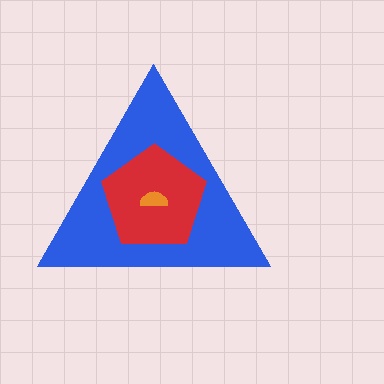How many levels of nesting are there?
3.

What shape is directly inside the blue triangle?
The red pentagon.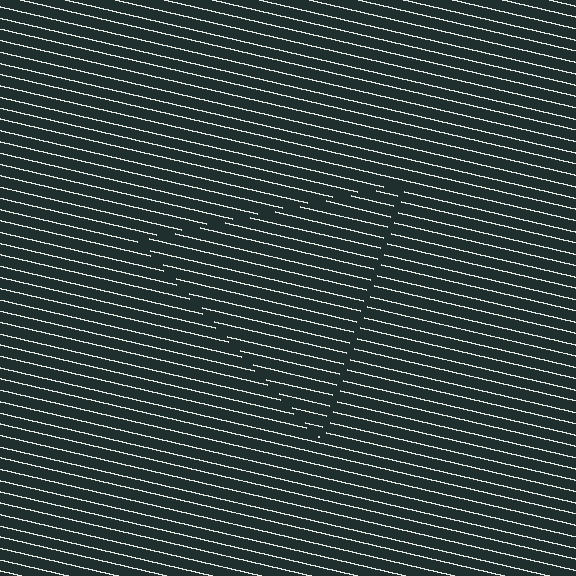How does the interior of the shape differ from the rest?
The interior of the shape contains the same grating, shifted by half a period — the contour is defined by the phase discontinuity where line-ends from the inner and outer gratings abut.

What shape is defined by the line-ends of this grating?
An illusory triangle. The interior of the shape contains the same grating, shifted by half a period — the contour is defined by the phase discontinuity where line-ends from the inner and outer gratings abut.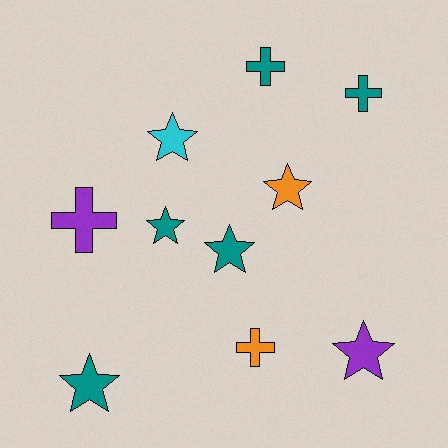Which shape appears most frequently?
Star, with 6 objects.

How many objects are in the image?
There are 10 objects.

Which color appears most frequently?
Teal, with 5 objects.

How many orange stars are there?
There is 1 orange star.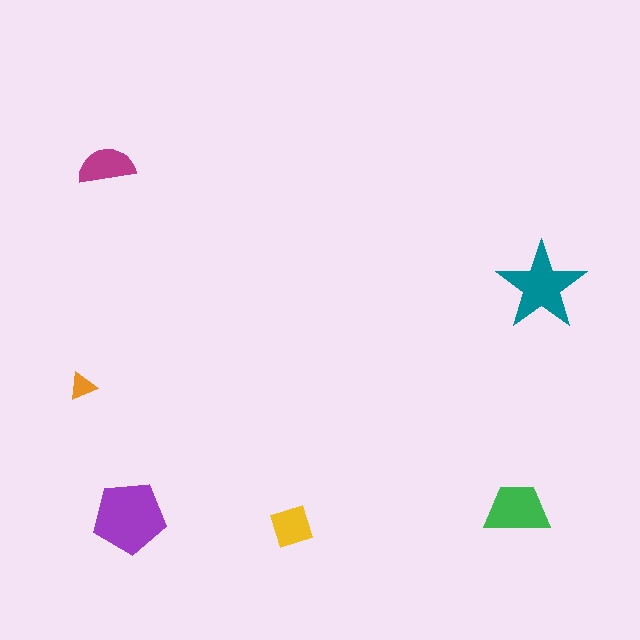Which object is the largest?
The purple pentagon.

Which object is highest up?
The magenta semicircle is topmost.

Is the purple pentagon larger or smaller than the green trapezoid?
Larger.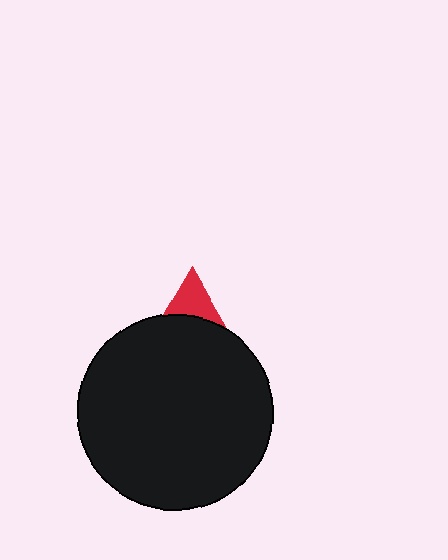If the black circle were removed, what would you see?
You would see the complete red triangle.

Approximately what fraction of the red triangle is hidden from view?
Roughly 68% of the red triangle is hidden behind the black circle.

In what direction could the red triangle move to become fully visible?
The red triangle could move up. That would shift it out from behind the black circle entirely.